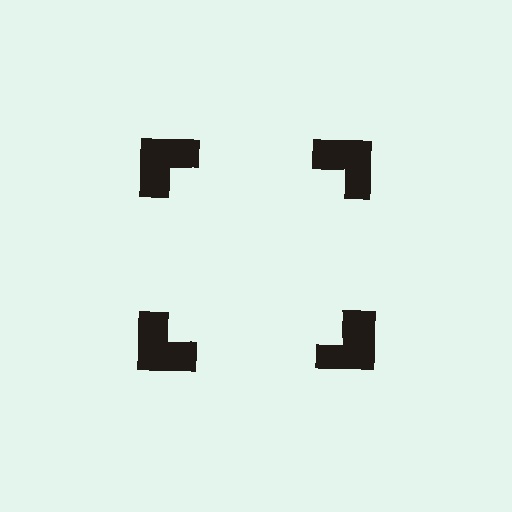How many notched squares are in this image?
There are 4 — one at each vertex of the illusory square.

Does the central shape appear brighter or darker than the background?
It typically appears slightly brighter than the background, even though no actual brightness change is drawn.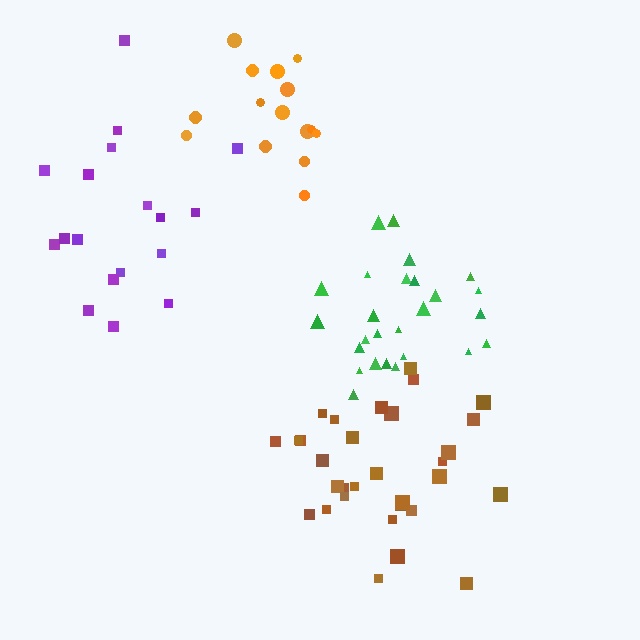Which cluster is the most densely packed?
Green.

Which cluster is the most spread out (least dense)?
Purple.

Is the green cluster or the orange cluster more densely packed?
Green.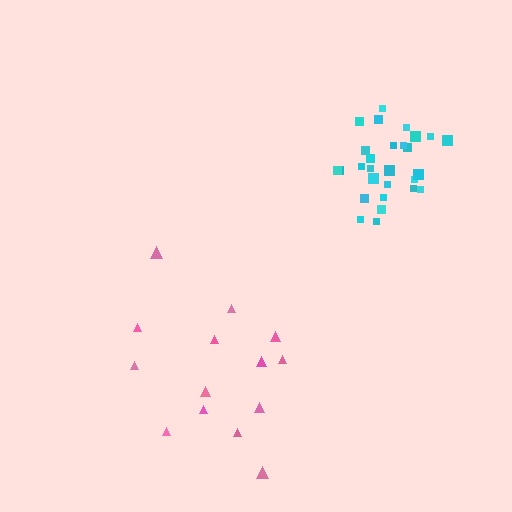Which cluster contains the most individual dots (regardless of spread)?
Cyan (28).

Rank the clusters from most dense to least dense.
cyan, pink.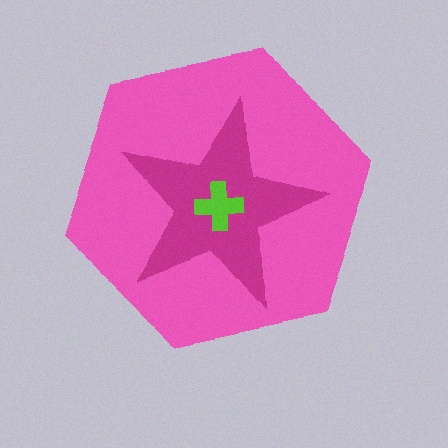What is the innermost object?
The lime cross.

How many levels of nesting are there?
3.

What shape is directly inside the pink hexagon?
The magenta star.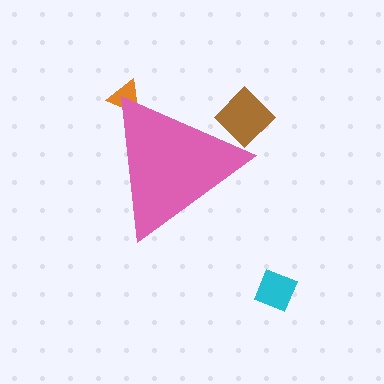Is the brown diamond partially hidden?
Yes, the brown diamond is partially hidden behind the pink triangle.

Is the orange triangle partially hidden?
Yes, the orange triangle is partially hidden behind the pink triangle.